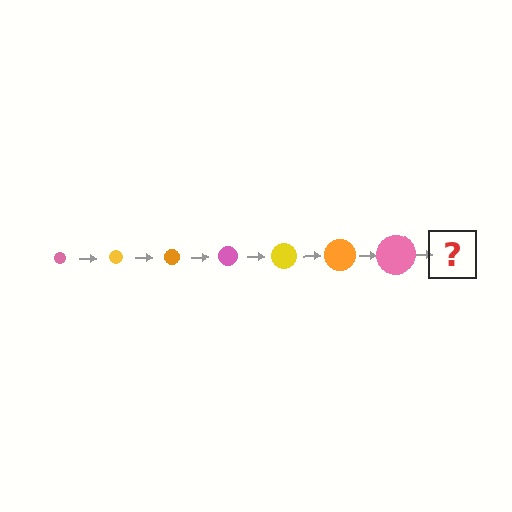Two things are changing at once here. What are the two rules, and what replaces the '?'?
The two rules are that the circle grows larger each step and the color cycles through pink, yellow, and orange. The '?' should be a yellow circle, larger than the previous one.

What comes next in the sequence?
The next element should be a yellow circle, larger than the previous one.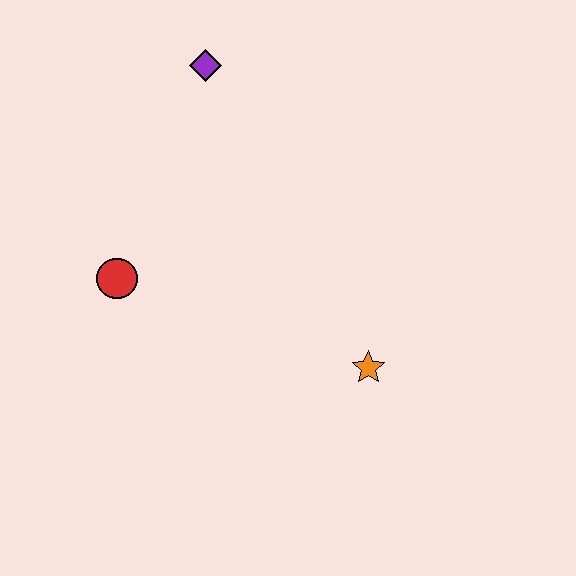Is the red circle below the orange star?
No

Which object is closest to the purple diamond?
The red circle is closest to the purple diamond.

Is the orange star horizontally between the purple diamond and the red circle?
No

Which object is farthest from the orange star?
The purple diamond is farthest from the orange star.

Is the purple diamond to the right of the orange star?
No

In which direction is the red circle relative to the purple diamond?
The red circle is below the purple diamond.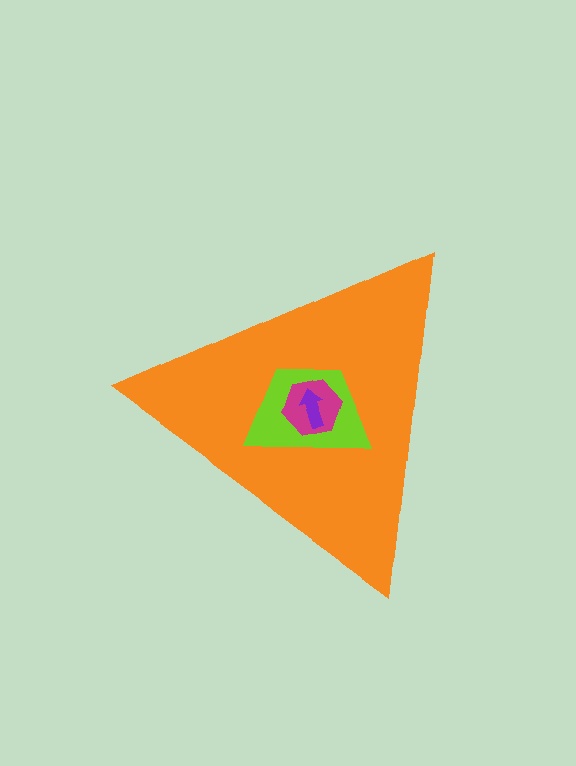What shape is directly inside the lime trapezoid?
The magenta hexagon.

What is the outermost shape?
The orange triangle.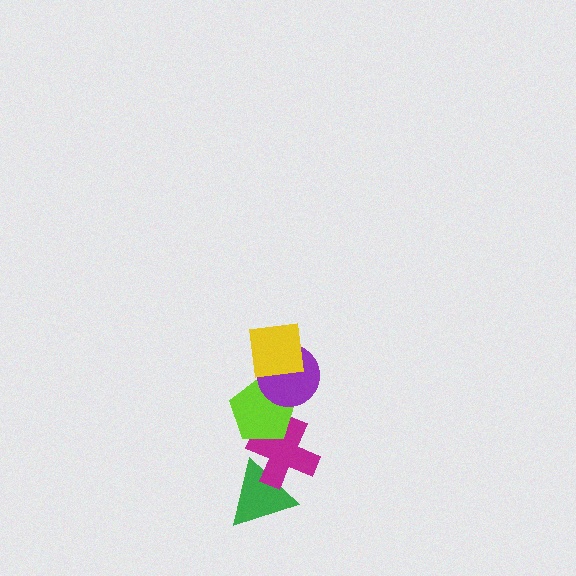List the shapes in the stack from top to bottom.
From top to bottom: the yellow square, the purple circle, the lime pentagon, the magenta cross, the green triangle.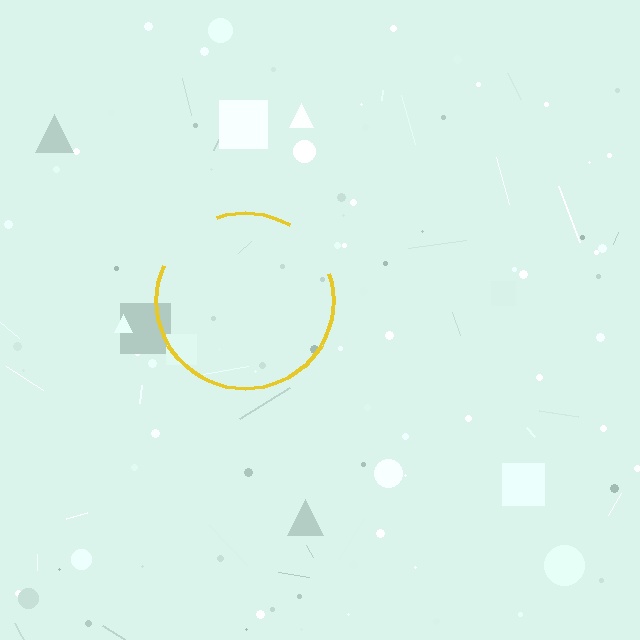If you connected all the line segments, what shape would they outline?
They would outline a circle.